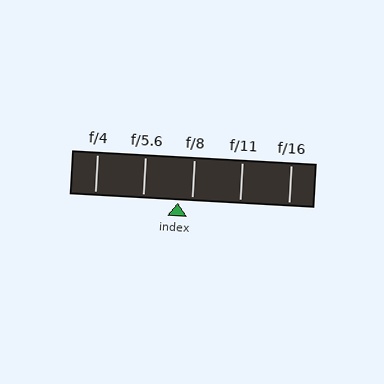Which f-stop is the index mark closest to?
The index mark is closest to f/8.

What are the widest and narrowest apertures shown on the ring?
The widest aperture shown is f/4 and the narrowest is f/16.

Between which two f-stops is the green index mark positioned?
The index mark is between f/5.6 and f/8.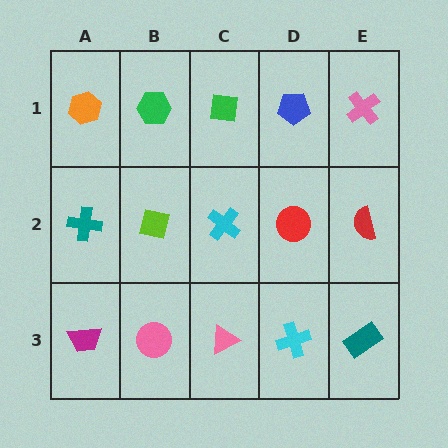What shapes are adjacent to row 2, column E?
A pink cross (row 1, column E), a teal rectangle (row 3, column E), a red circle (row 2, column D).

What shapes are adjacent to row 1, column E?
A red semicircle (row 2, column E), a blue pentagon (row 1, column D).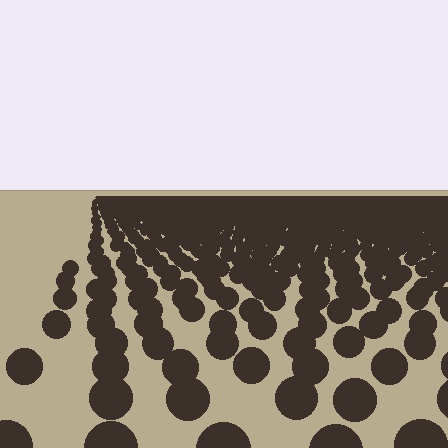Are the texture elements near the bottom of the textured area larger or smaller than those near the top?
Larger. Near the bottom, elements are closer to the viewer and appear at a bigger on-screen size.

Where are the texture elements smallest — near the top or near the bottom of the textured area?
Near the top.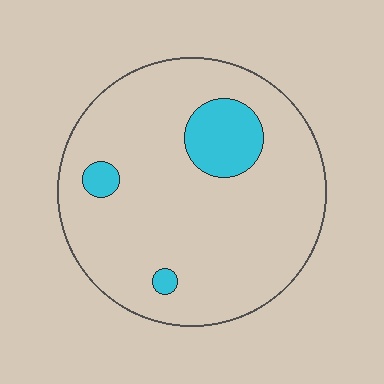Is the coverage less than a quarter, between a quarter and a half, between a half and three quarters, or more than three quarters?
Less than a quarter.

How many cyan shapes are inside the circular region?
3.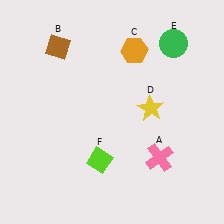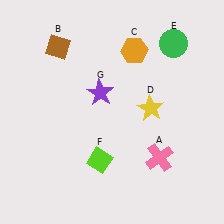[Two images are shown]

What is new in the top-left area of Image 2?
A purple star (G) was added in the top-left area of Image 2.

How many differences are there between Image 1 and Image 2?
There is 1 difference between the two images.